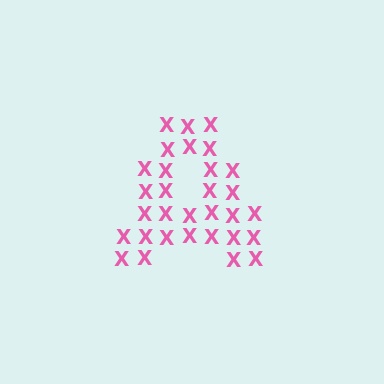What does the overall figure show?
The overall figure shows the letter A.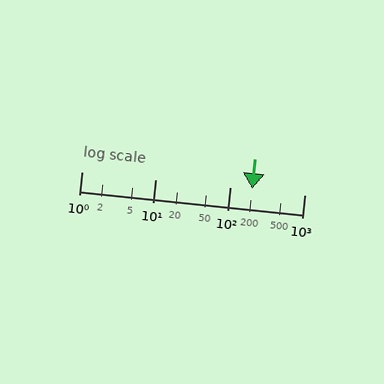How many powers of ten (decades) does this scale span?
The scale spans 3 decades, from 1 to 1000.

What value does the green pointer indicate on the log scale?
The pointer indicates approximately 200.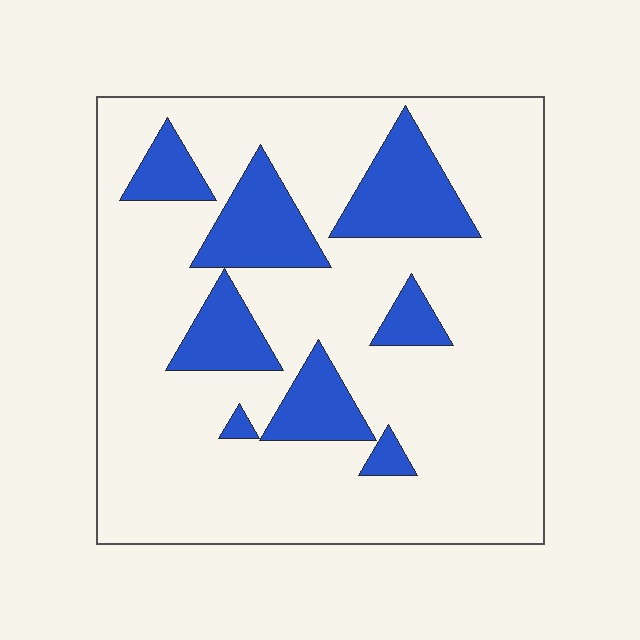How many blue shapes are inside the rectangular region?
8.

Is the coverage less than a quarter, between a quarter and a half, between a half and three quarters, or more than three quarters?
Less than a quarter.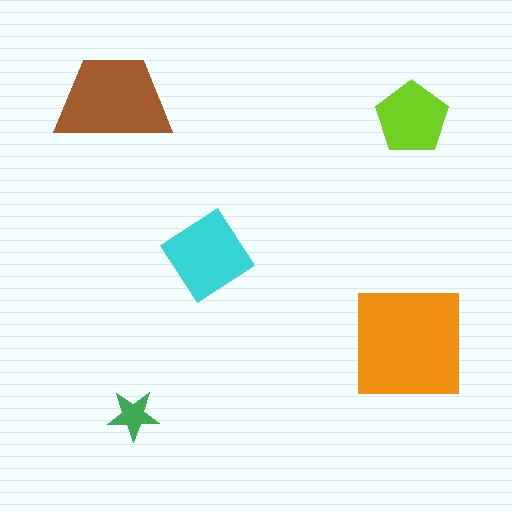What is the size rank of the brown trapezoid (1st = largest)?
2nd.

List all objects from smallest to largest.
The green star, the lime pentagon, the cyan diamond, the brown trapezoid, the orange square.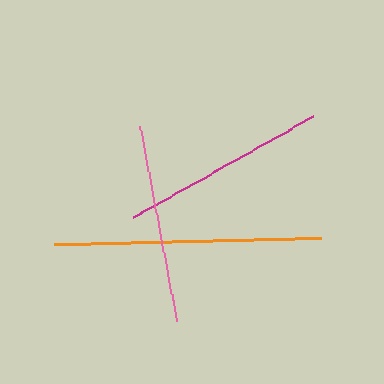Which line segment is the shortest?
The pink line is the shortest at approximately 198 pixels.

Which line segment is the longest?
The orange line is the longest at approximately 267 pixels.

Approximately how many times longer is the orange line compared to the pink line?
The orange line is approximately 1.3 times the length of the pink line.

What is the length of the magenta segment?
The magenta segment is approximately 207 pixels long.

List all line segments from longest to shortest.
From longest to shortest: orange, magenta, pink.